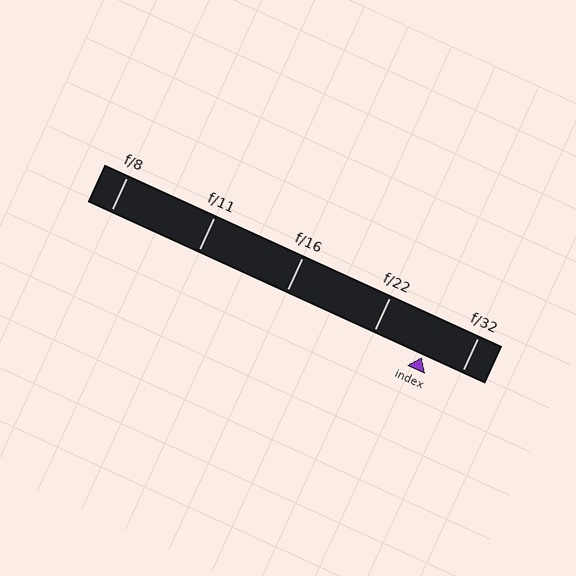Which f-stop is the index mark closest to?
The index mark is closest to f/32.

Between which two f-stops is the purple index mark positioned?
The index mark is between f/22 and f/32.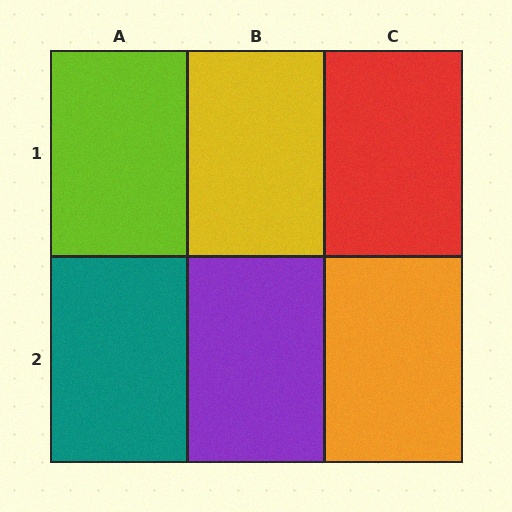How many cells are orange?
1 cell is orange.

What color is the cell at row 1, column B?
Yellow.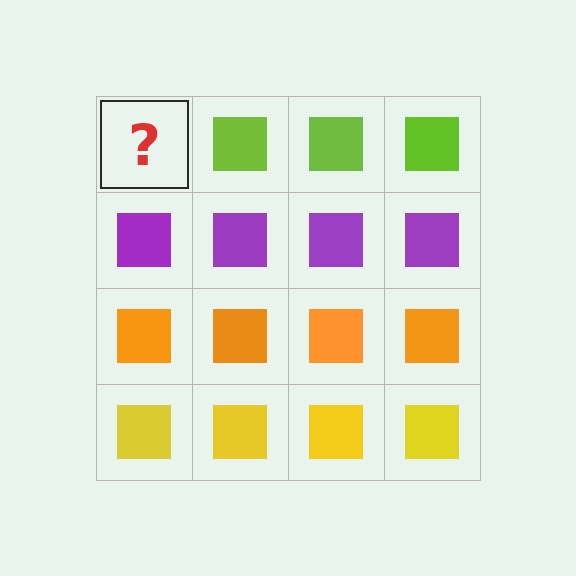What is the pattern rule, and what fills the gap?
The rule is that each row has a consistent color. The gap should be filled with a lime square.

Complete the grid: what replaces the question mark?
The question mark should be replaced with a lime square.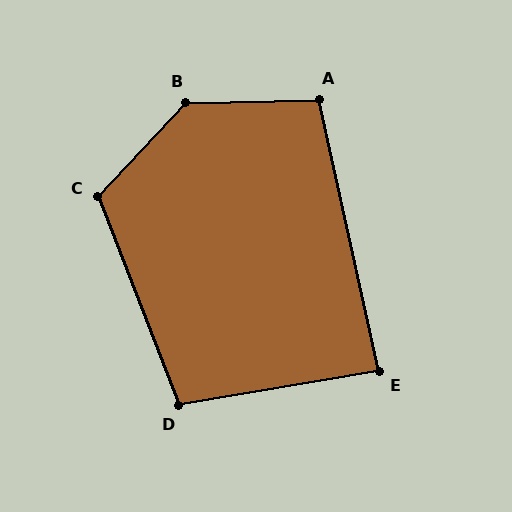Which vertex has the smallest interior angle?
E, at approximately 87 degrees.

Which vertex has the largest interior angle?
B, at approximately 134 degrees.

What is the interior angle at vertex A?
Approximately 101 degrees (obtuse).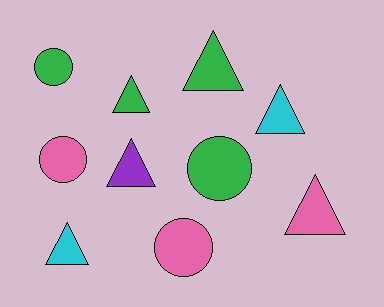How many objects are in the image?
There are 10 objects.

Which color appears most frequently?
Green, with 4 objects.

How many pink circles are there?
There are 2 pink circles.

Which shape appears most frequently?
Triangle, with 6 objects.